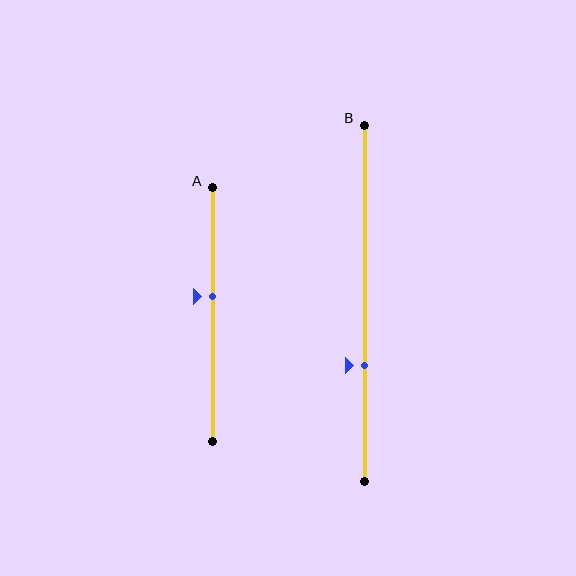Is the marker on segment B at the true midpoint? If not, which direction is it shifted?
No, the marker on segment B is shifted downward by about 18% of the segment length.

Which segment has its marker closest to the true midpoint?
Segment A has its marker closest to the true midpoint.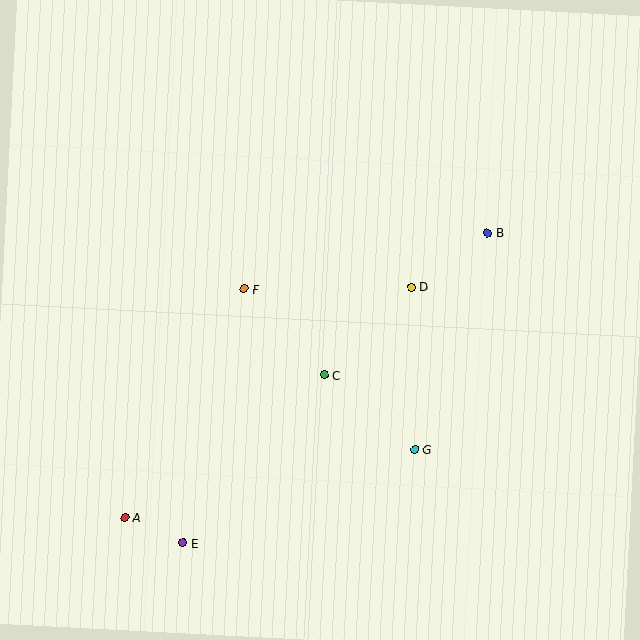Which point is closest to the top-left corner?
Point F is closest to the top-left corner.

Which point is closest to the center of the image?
Point C at (324, 375) is closest to the center.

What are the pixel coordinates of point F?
Point F is at (244, 289).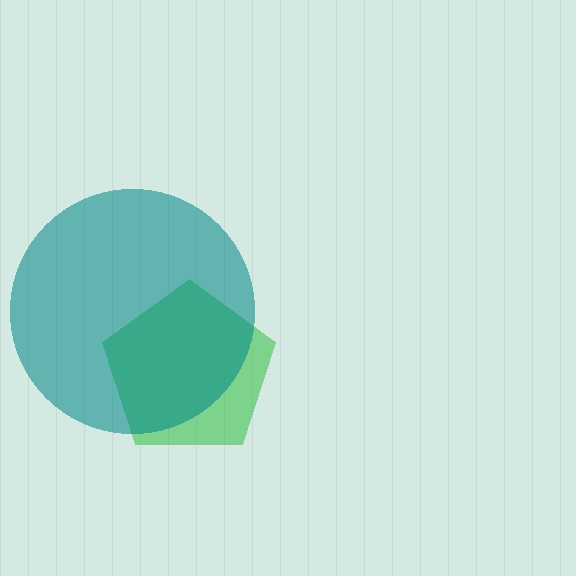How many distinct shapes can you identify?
There are 2 distinct shapes: a green pentagon, a teal circle.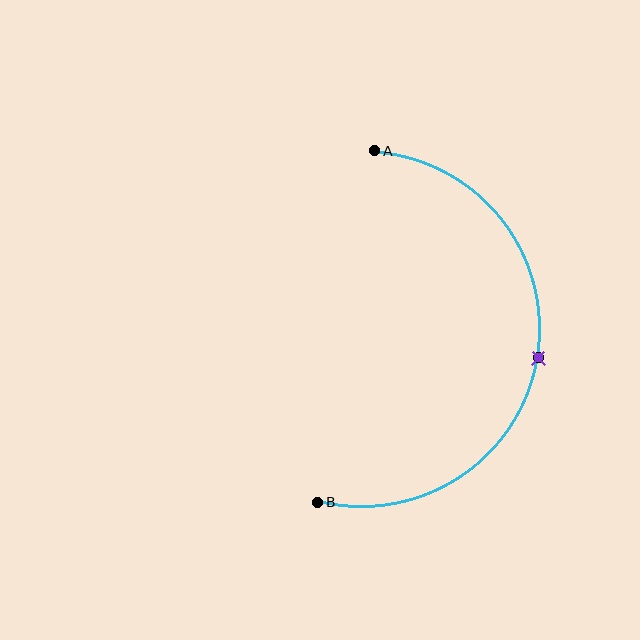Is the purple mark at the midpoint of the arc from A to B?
Yes. The purple mark lies on the arc at equal arc-length from both A and B — it is the arc midpoint.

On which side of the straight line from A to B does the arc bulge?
The arc bulges to the right of the straight line connecting A and B.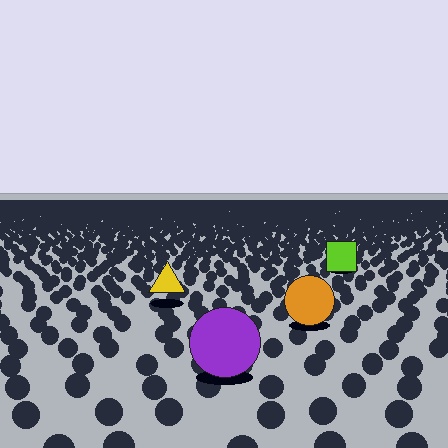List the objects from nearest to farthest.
From nearest to farthest: the purple circle, the orange circle, the yellow triangle, the lime square.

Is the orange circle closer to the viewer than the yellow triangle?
Yes. The orange circle is closer — you can tell from the texture gradient: the ground texture is coarser near it.